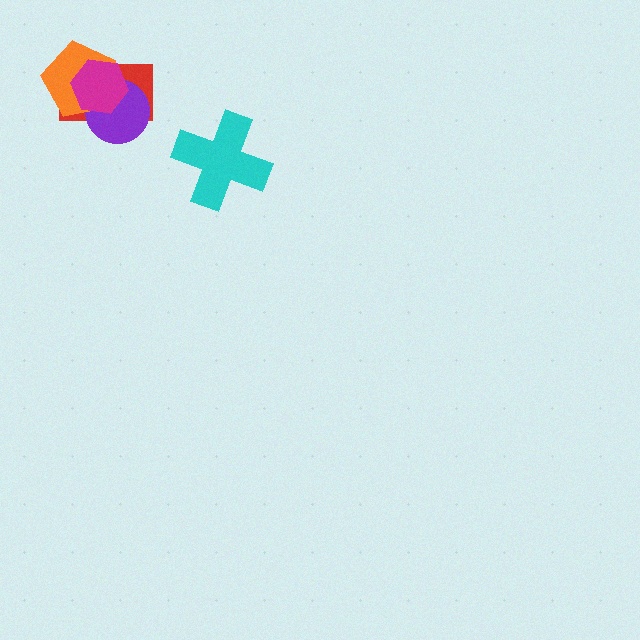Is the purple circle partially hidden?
Yes, it is partially covered by another shape.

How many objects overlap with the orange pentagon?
3 objects overlap with the orange pentagon.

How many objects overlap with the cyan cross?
0 objects overlap with the cyan cross.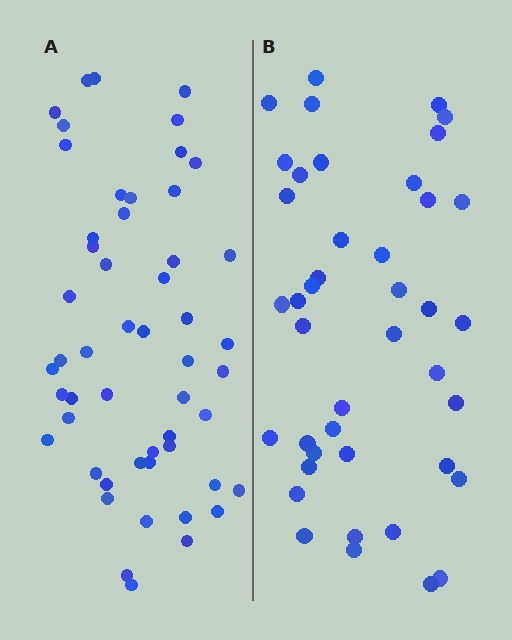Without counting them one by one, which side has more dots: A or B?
Region A (the left region) has more dots.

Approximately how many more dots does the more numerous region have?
Region A has roughly 10 or so more dots than region B.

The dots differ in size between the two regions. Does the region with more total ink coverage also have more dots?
No. Region B has more total ink coverage because its dots are larger, but region A actually contains more individual dots. Total area can be misleading — the number of items is what matters here.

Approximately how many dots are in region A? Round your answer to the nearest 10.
About 50 dots. (The exact count is 52, which rounds to 50.)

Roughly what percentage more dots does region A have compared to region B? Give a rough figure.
About 25% more.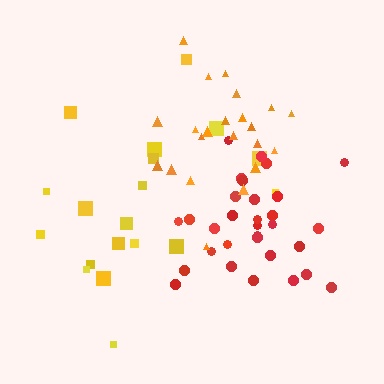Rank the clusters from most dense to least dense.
red, orange, yellow.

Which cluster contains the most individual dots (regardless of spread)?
Red (31).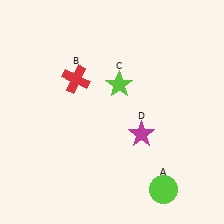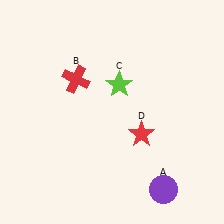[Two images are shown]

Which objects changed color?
A changed from lime to purple. D changed from magenta to red.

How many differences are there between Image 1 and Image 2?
There are 2 differences between the two images.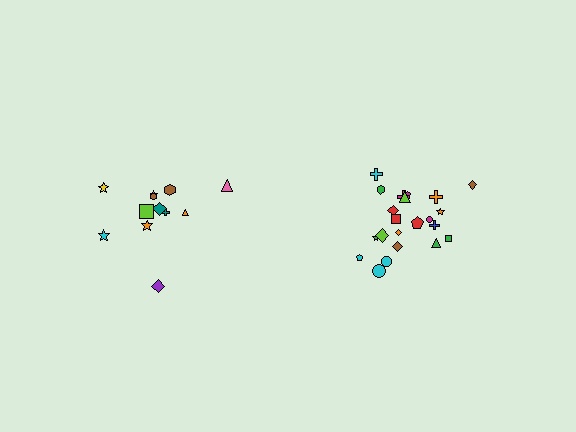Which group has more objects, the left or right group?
The right group.